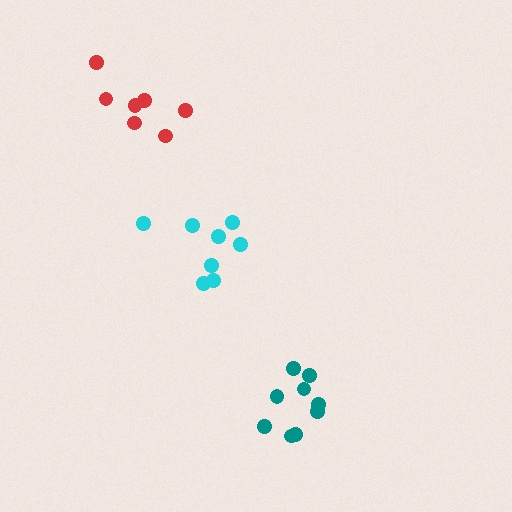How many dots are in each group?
Group 1: 7 dots, Group 2: 9 dots, Group 3: 8 dots (24 total).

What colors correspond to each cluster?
The clusters are colored: red, teal, cyan.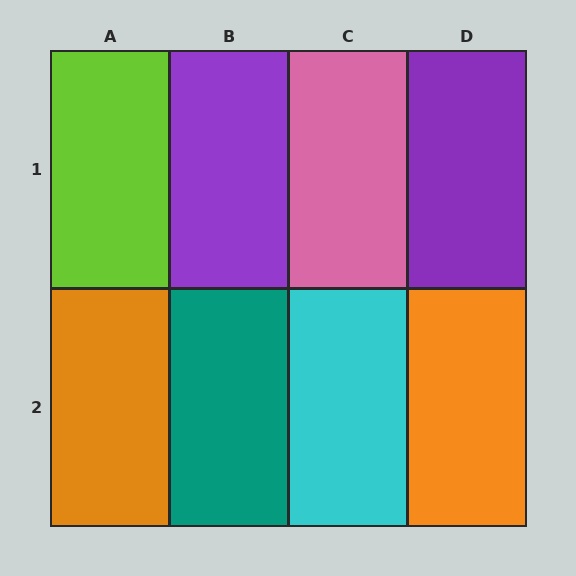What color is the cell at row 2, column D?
Orange.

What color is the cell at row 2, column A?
Orange.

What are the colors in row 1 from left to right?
Lime, purple, pink, purple.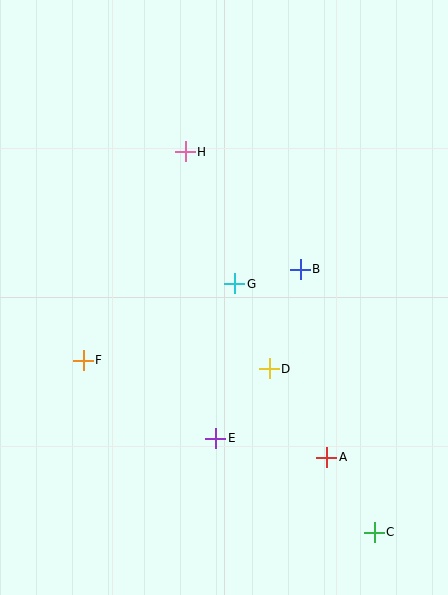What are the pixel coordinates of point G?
Point G is at (235, 284).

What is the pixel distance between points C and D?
The distance between C and D is 194 pixels.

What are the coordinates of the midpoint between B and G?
The midpoint between B and G is at (267, 276).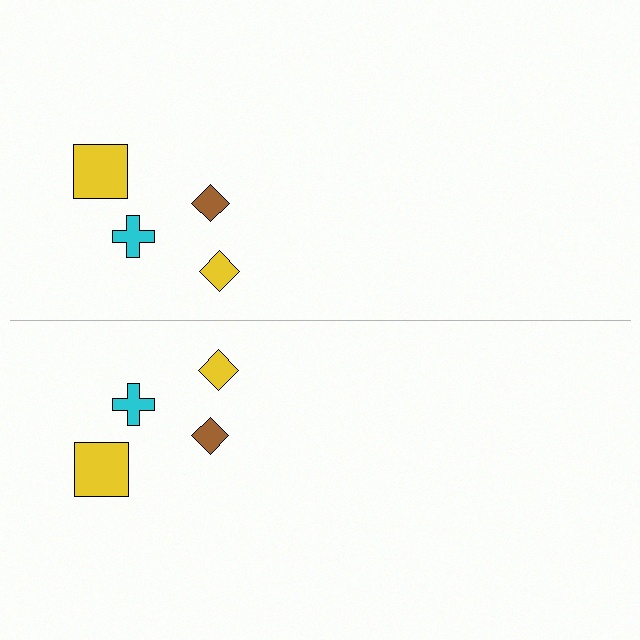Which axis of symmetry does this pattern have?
The pattern has a horizontal axis of symmetry running through the center of the image.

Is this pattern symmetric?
Yes, this pattern has bilateral (reflection) symmetry.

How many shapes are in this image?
There are 8 shapes in this image.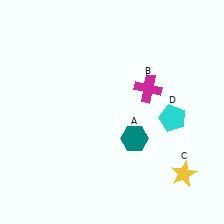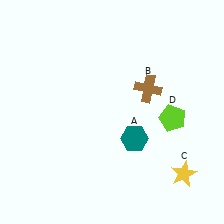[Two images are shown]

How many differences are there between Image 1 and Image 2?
There are 2 differences between the two images.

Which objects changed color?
B changed from magenta to brown. D changed from cyan to lime.